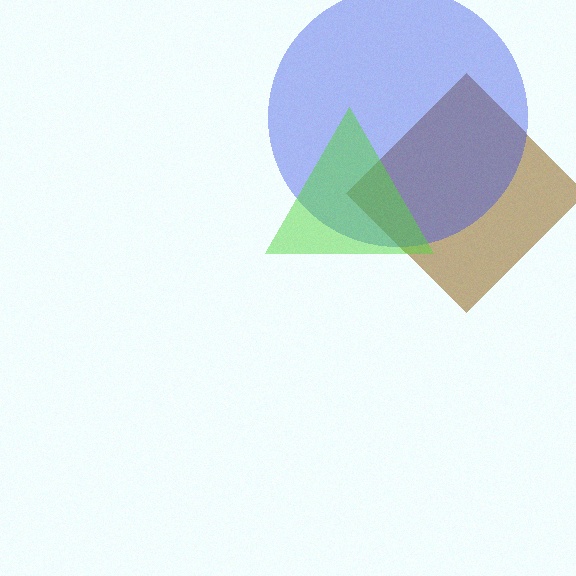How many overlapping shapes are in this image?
There are 3 overlapping shapes in the image.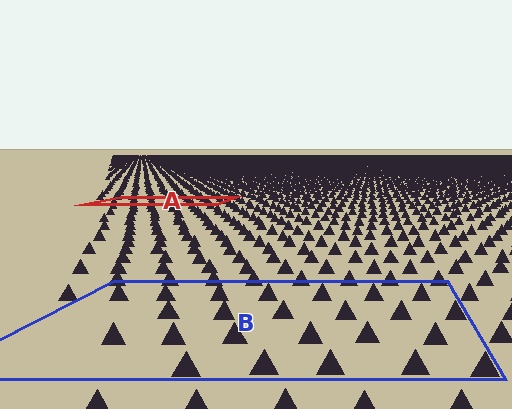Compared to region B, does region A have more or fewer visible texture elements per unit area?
Region A has more texture elements per unit area — they are packed more densely because it is farther away.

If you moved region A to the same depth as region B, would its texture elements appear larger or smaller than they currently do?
They would appear larger. At a closer depth, the same texture elements are projected at a bigger on-screen size.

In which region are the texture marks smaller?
The texture marks are smaller in region A, because it is farther away.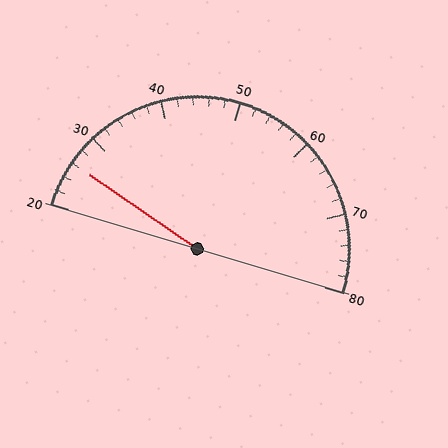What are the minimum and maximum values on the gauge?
The gauge ranges from 20 to 80.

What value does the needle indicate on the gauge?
The needle indicates approximately 26.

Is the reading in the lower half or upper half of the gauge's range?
The reading is in the lower half of the range (20 to 80).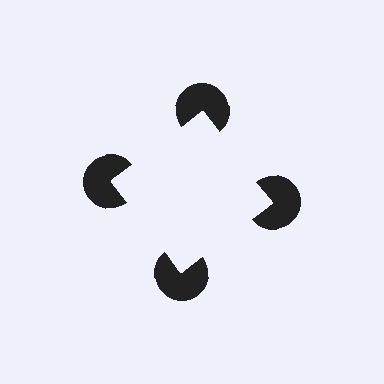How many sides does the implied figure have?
4 sides.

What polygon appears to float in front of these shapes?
An illusory square — its edges are inferred from the aligned wedge cuts in the pac-man discs, not physically drawn.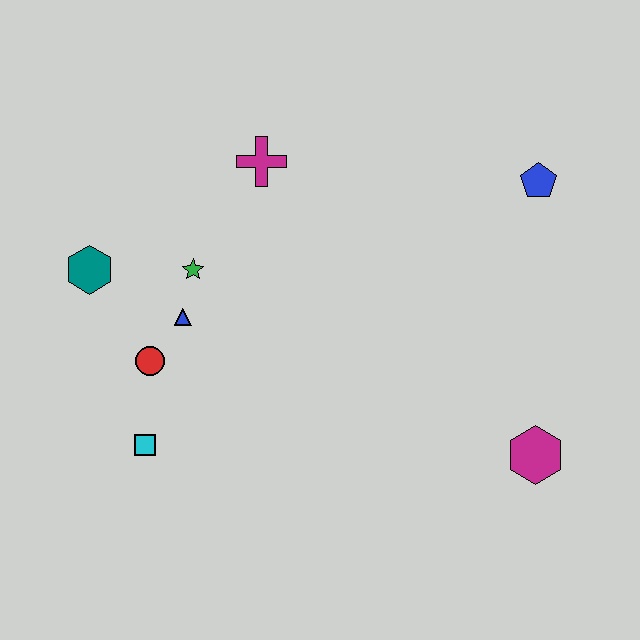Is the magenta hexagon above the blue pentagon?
No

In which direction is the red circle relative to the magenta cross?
The red circle is below the magenta cross.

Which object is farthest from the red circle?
The blue pentagon is farthest from the red circle.